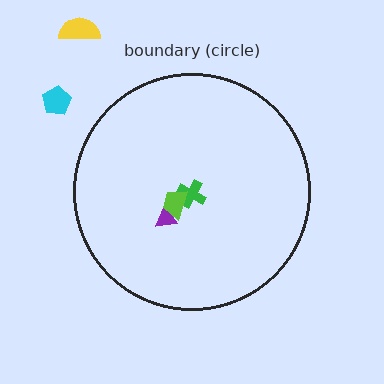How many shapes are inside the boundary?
3 inside, 2 outside.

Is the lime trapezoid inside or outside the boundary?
Inside.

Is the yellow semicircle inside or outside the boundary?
Outside.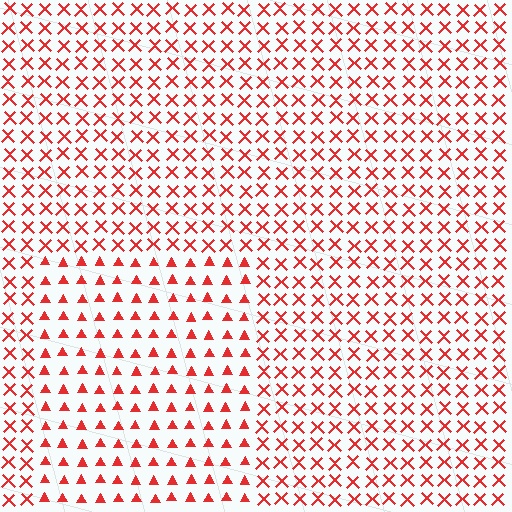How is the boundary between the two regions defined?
The boundary is defined by a change in element shape: triangles inside vs. X marks outside. All elements share the same color and spacing.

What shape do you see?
I see a rectangle.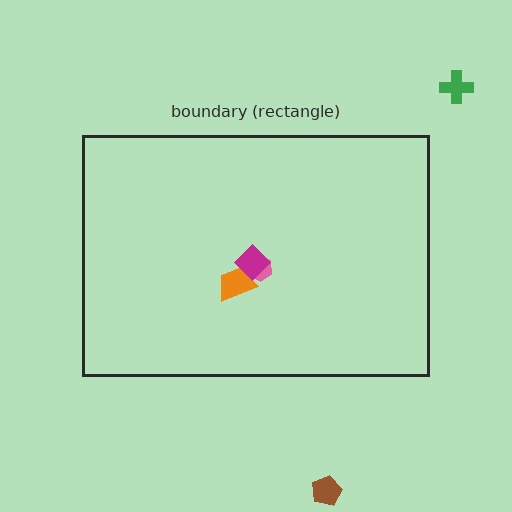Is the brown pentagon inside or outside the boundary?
Outside.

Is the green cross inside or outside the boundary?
Outside.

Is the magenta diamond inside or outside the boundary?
Inside.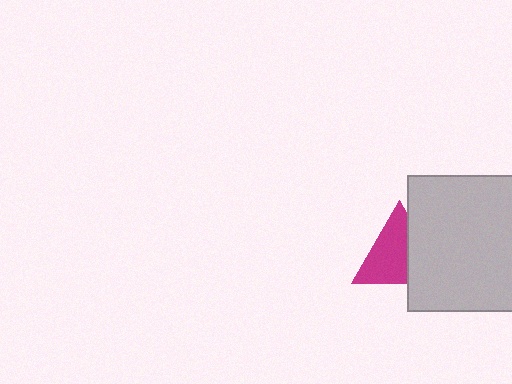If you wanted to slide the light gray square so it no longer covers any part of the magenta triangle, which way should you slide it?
Slide it right — that is the most direct way to separate the two shapes.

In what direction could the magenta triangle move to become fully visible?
The magenta triangle could move left. That would shift it out from behind the light gray square entirely.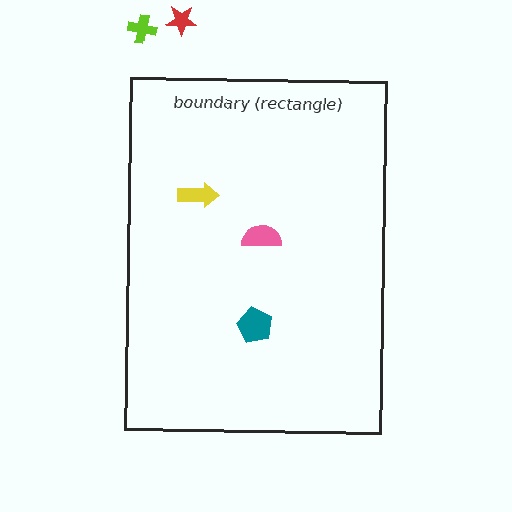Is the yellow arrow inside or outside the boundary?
Inside.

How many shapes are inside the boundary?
3 inside, 2 outside.